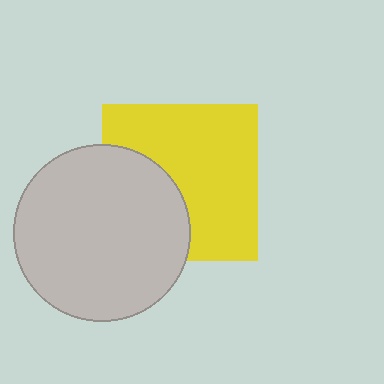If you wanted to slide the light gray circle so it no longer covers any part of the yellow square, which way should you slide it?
Slide it left — that is the most direct way to separate the two shapes.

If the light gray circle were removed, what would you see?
You would see the complete yellow square.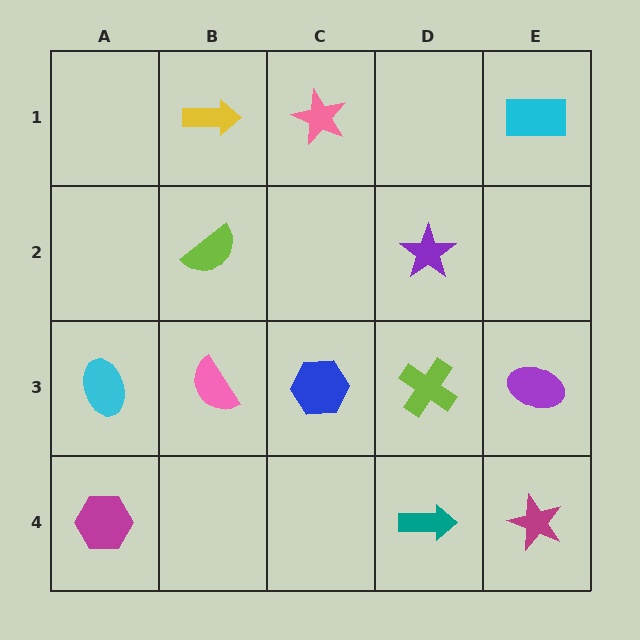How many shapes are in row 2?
2 shapes.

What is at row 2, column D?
A purple star.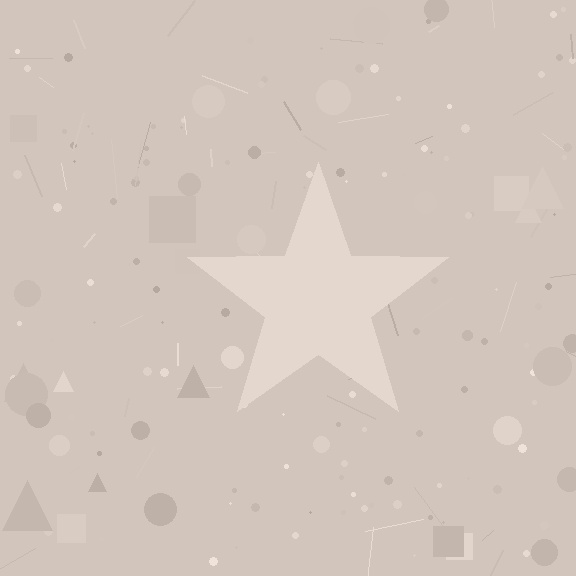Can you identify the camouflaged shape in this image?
The camouflaged shape is a star.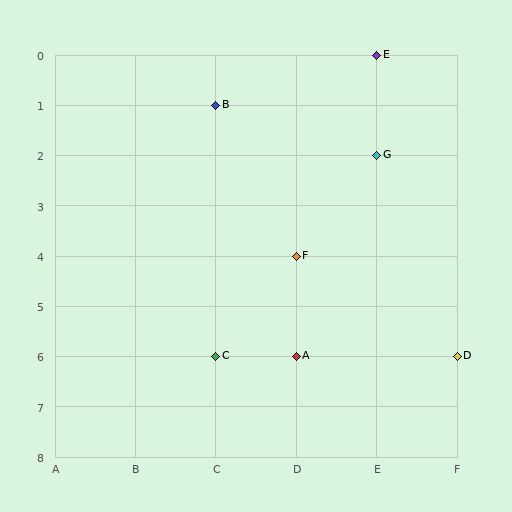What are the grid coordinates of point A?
Point A is at grid coordinates (D, 6).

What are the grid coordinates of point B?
Point B is at grid coordinates (C, 1).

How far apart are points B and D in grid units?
Points B and D are 3 columns and 5 rows apart (about 5.8 grid units diagonally).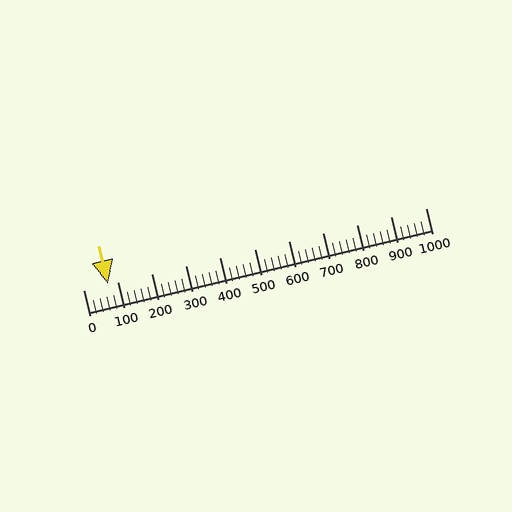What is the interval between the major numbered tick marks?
The major tick marks are spaced 100 units apart.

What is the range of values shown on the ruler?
The ruler shows values from 0 to 1000.